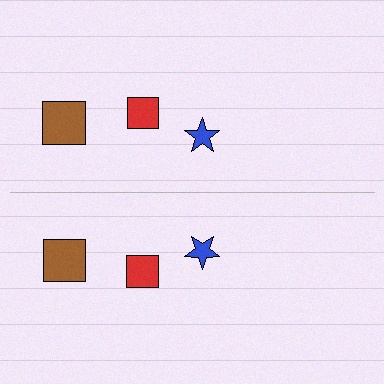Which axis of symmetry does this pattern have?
The pattern has a horizontal axis of symmetry running through the center of the image.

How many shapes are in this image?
There are 6 shapes in this image.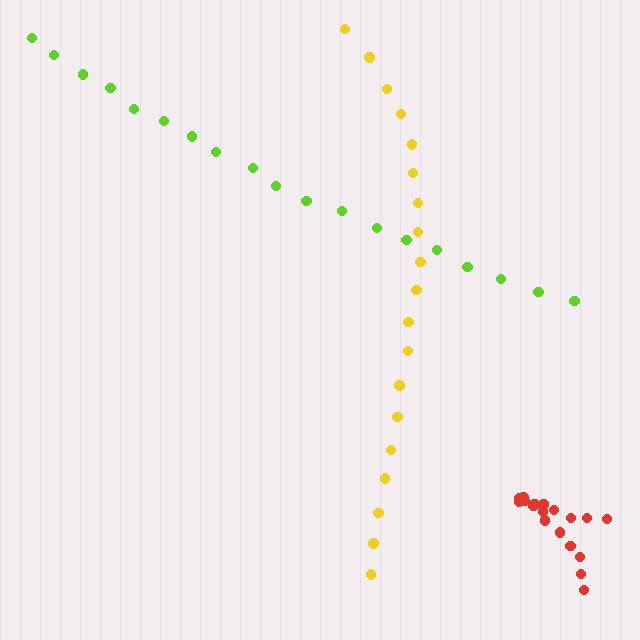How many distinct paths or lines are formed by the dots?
There are 3 distinct paths.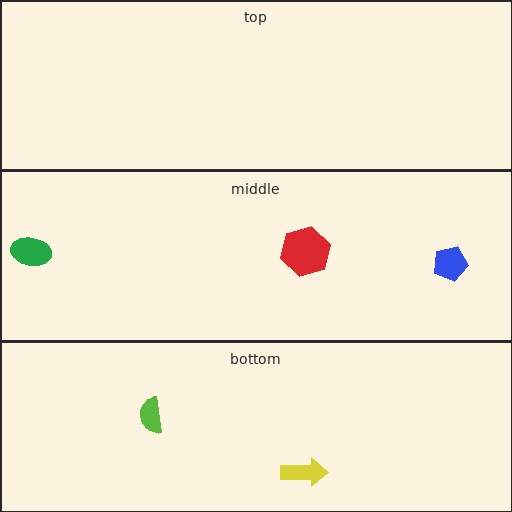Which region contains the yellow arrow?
The bottom region.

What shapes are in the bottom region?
The yellow arrow, the lime semicircle.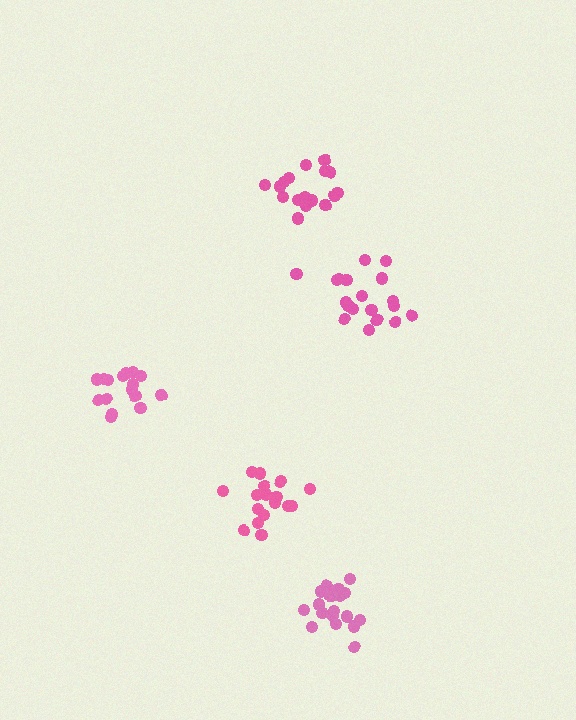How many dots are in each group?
Group 1: 18 dots, Group 2: 17 dots, Group 3: 20 dots, Group 4: 19 dots, Group 5: 17 dots (91 total).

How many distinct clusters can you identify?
There are 5 distinct clusters.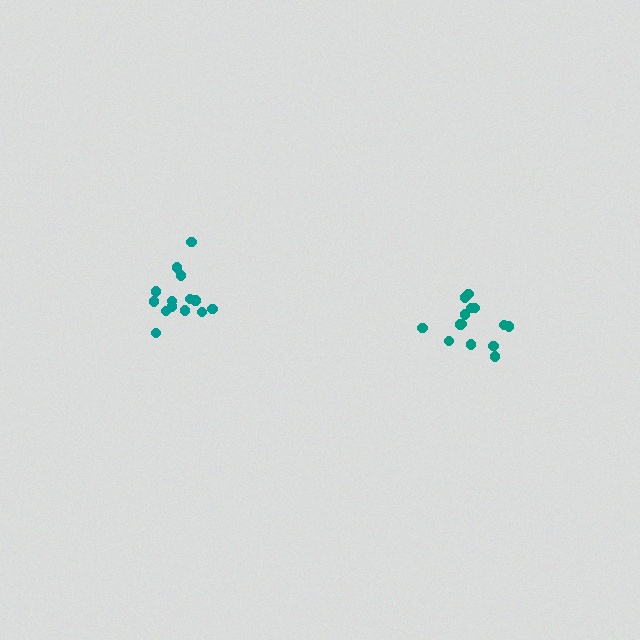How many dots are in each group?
Group 1: 14 dots, Group 2: 14 dots (28 total).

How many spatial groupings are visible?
There are 2 spatial groupings.